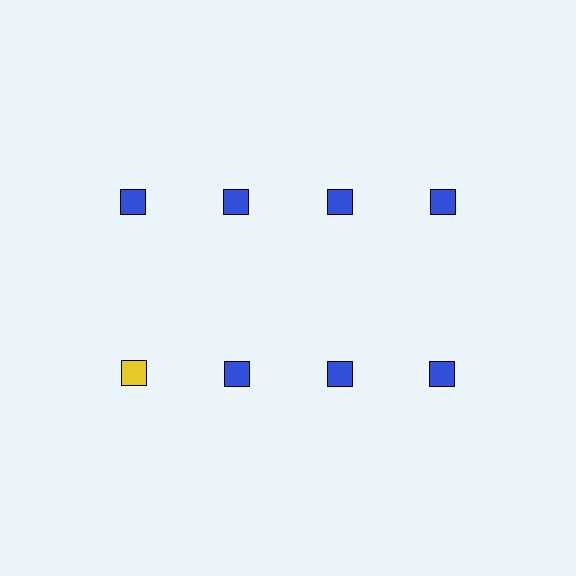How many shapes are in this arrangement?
There are 8 shapes arranged in a grid pattern.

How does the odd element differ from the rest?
It has a different color: yellow instead of blue.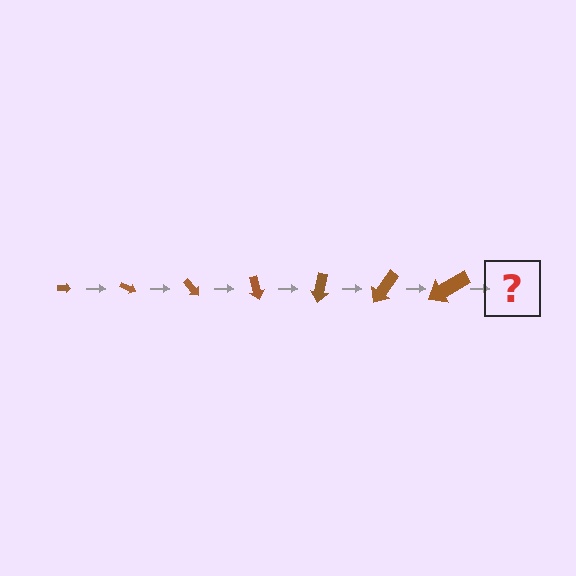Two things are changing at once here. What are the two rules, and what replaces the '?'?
The two rules are that the arrow grows larger each step and it rotates 25 degrees each step. The '?' should be an arrow, larger than the previous one and rotated 175 degrees from the start.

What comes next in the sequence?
The next element should be an arrow, larger than the previous one and rotated 175 degrees from the start.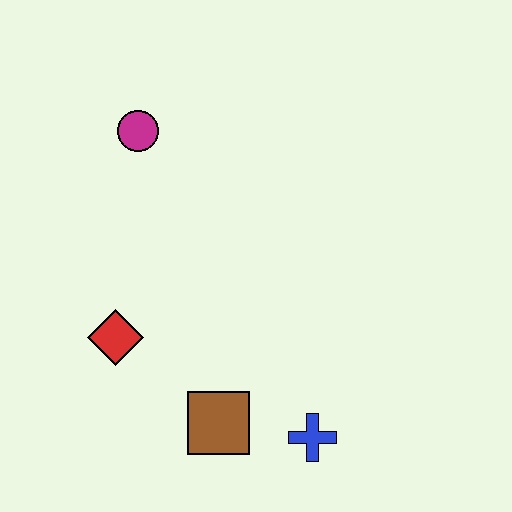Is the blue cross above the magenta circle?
No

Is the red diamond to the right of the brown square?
No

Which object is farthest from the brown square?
The magenta circle is farthest from the brown square.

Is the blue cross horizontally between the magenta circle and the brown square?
No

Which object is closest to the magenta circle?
The red diamond is closest to the magenta circle.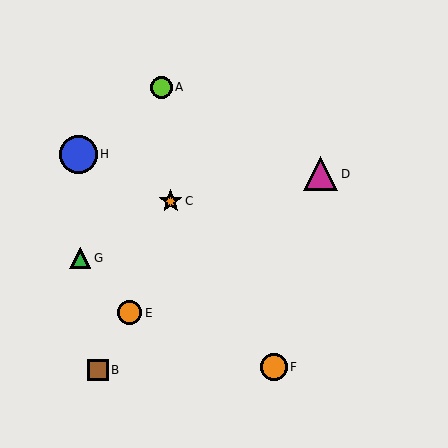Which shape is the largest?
The blue circle (labeled H) is the largest.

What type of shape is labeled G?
Shape G is a green triangle.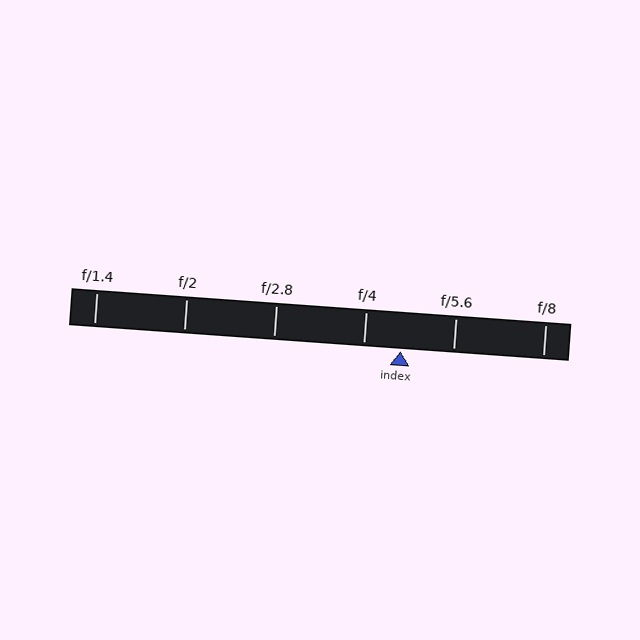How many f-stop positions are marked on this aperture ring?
There are 6 f-stop positions marked.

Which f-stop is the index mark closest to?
The index mark is closest to f/4.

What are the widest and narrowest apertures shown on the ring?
The widest aperture shown is f/1.4 and the narrowest is f/8.